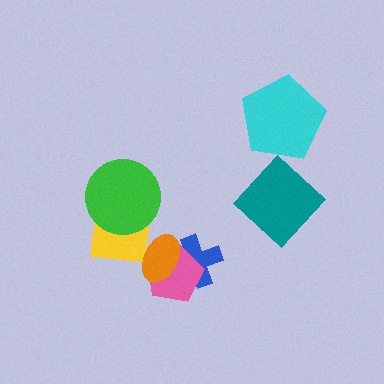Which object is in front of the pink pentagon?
The orange ellipse is in front of the pink pentagon.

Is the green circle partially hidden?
No, no other shape covers it.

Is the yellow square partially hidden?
Yes, it is partially covered by another shape.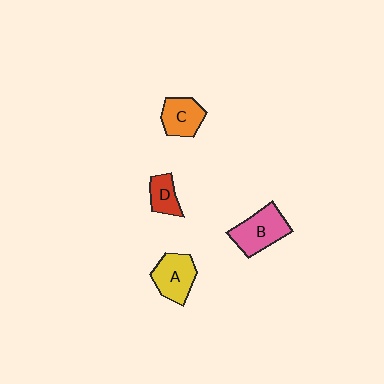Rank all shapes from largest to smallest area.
From largest to smallest: B (pink), A (yellow), C (orange), D (red).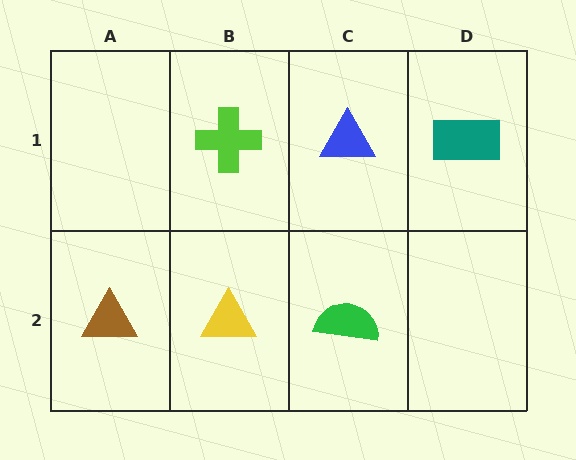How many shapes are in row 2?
3 shapes.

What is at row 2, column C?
A green semicircle.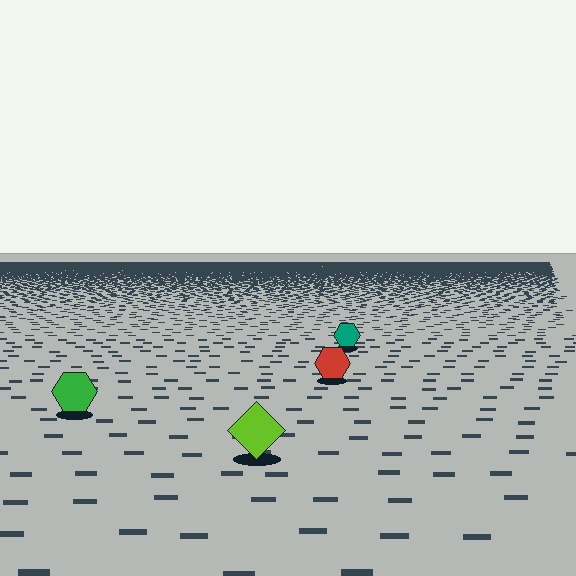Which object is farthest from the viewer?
The teal hexagon is farthest from the viewer. It appears smaller and the ground texture around it is denser.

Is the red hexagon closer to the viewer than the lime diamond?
No. The lime diamond is closer — you can tell from the texture gradient: the ground texture is coarser near it.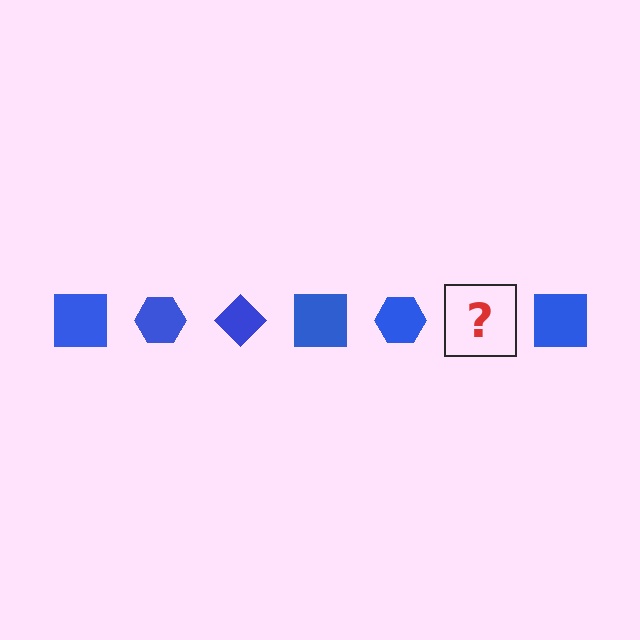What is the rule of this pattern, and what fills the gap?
The rule is that the pattern cycles through square, hexagon, diamond shapes in blue. The gap should be filled with a blue diamond.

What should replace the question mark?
The question mark should be replaced with a blue diamond.